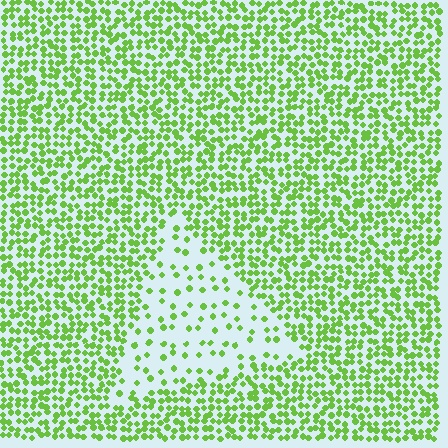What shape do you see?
I see a triangle.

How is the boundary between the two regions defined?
The boundary is defined by a change in element density (approximately 3.0x ratio). All elements are the same color, size, and shape.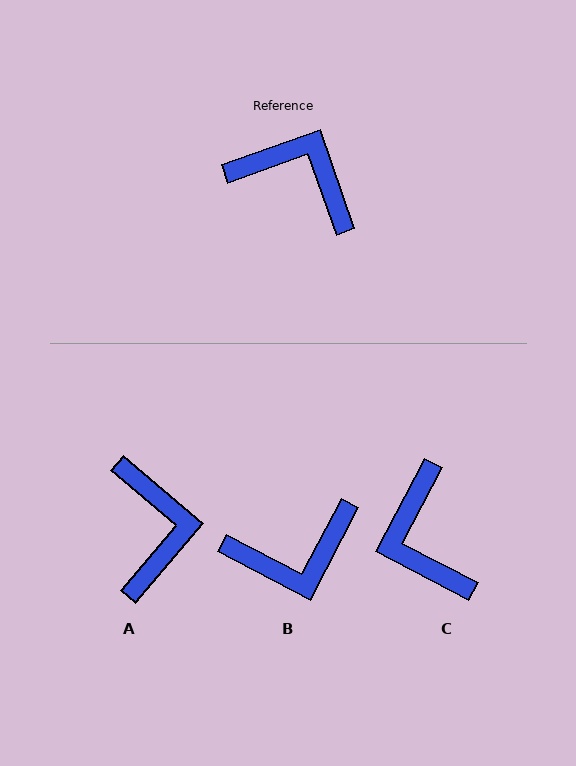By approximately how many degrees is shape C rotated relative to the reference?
Approximately 133 degrees counter-clockwise.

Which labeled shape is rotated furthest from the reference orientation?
B, about 137 degrees away.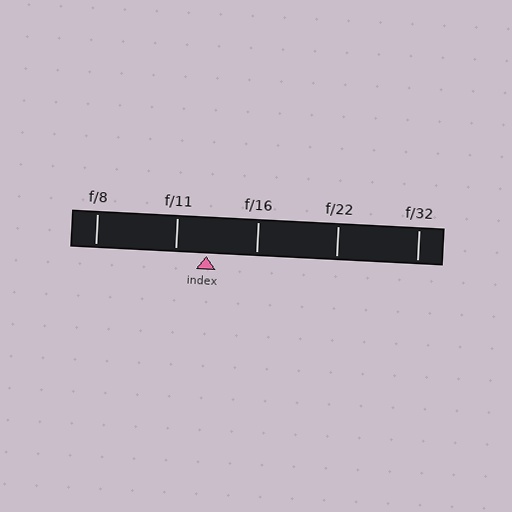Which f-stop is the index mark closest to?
The index mark is closest to f/11.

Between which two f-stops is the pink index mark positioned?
The index mark is between f/11 and f/16.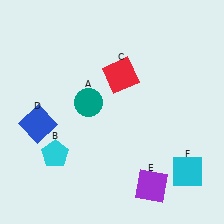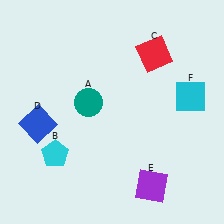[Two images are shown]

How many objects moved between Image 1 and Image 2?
2 objects moved between the two images.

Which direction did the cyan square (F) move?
The cyan square (F) moved up.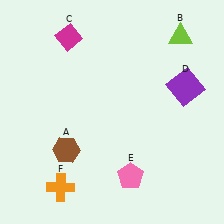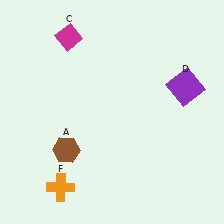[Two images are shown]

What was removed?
The lime triangle (B), the pink pentagon (E) were removed in Image 2.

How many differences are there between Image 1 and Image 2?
There are 2 differences between the two images.